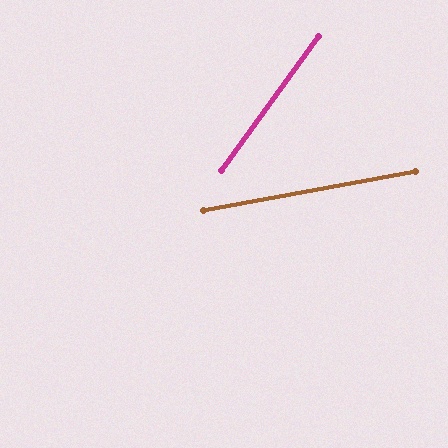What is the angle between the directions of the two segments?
Approximately 44 degrees.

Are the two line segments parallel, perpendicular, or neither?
Neither parallel nor perpendicular — they differ by about 44°.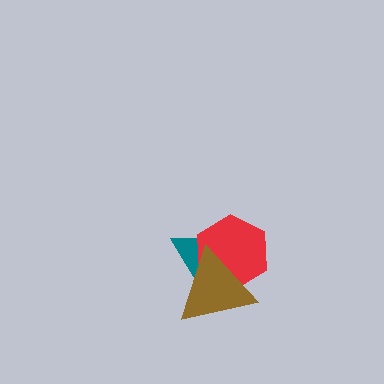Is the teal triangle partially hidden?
Yes, it is partially covered by another shape.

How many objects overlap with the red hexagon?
2 objects overlap with the red hexagon.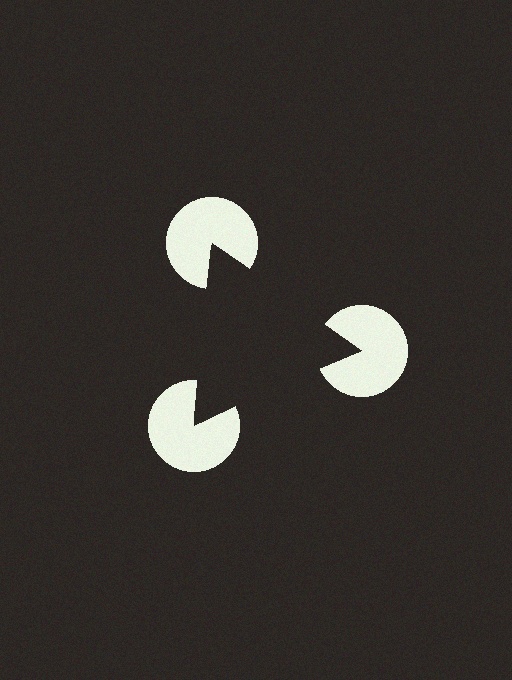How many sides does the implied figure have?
3 sides.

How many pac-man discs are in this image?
There are 3 — one at each vertex of the illusory triangle.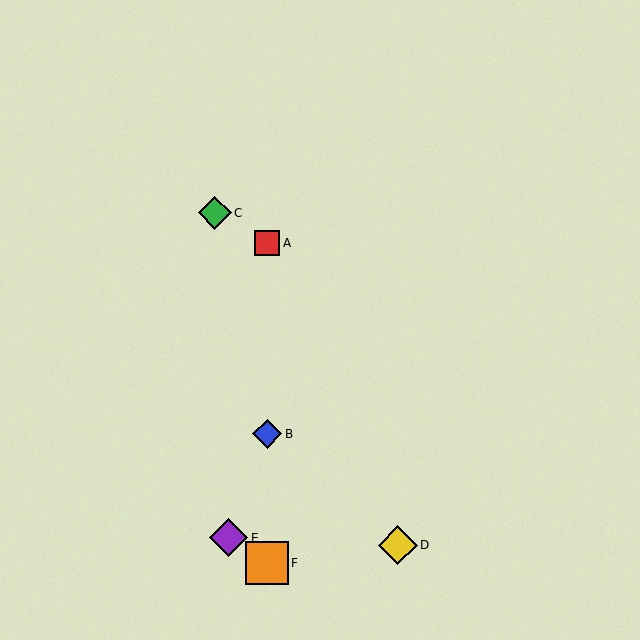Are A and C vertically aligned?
No, A is at x≈267 and C is at x≈215.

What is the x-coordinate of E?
Object E is at x≈229.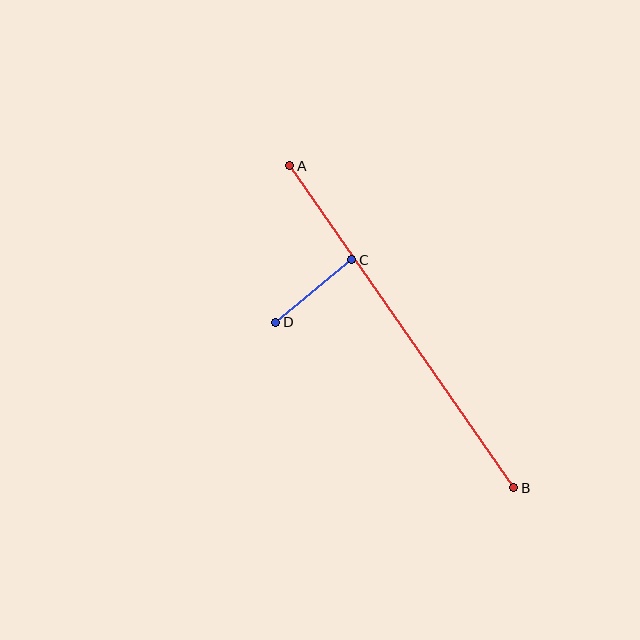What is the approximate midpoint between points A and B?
The midpoint is at approximately (402, 327) pixels.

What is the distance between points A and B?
The distance is approximately 392 pixels.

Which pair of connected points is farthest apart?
Points A and B are farthest apart.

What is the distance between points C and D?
The distance is approximately 98 pixels.